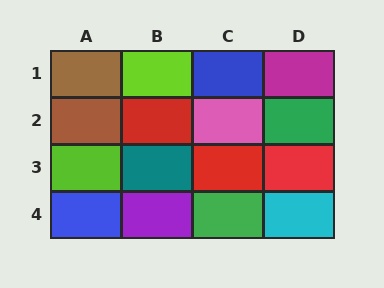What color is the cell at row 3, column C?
Red.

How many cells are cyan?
1 cell is cyan.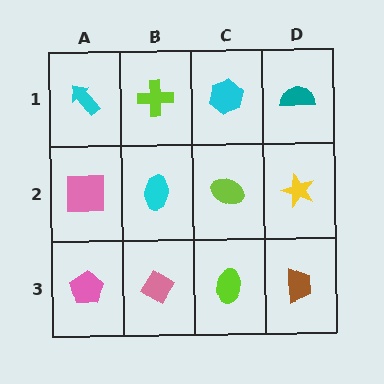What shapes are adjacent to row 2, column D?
A teal semicircle (row 1, column D), a brown trapezoid (row 3, column D), a lime ellipse (row 2, column C).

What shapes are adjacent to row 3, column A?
A pink square (row 2, column A), a pink diamond (row 3, column B).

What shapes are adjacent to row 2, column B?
A lime cross (row 1, column B), a pink diamond (row 3, column B), a pink square (row 2, column A), a lime ellipse (row 2, column C).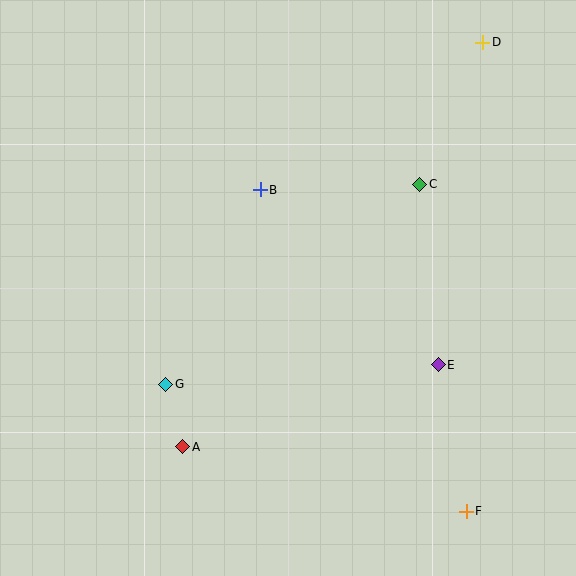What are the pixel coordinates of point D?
Point D is at (483, 42).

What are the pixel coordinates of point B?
Point B is at (260, 190).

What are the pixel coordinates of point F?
Point F is at (466, 511).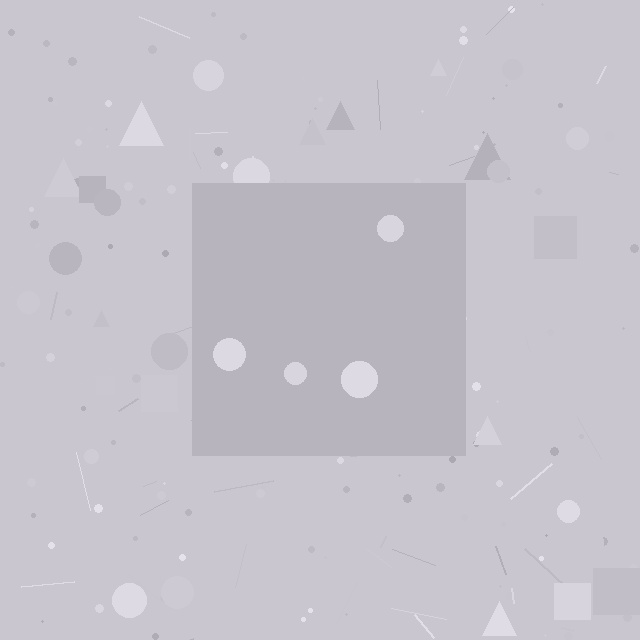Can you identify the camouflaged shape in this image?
The camouflaged shape is a square.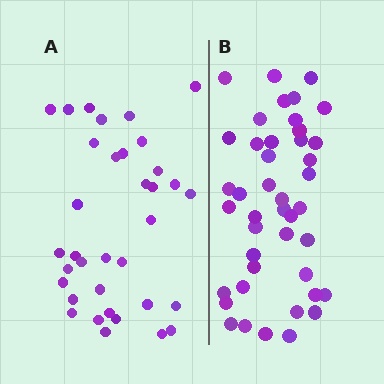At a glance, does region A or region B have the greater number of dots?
Region B (the right region) has more dots.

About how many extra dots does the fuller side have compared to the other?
Region B has roughly 8 or so more dots than region A.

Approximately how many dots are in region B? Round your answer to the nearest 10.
About 40 dots. (The exact count is 43, which rounds to 40.)